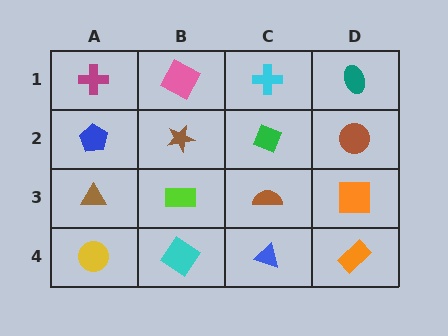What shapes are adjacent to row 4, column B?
A lime rectangle (row 3, column B), a yellow circle (row 4, column A), a blue triangle (row 4, column C).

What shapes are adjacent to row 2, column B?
A pink square (row 1, column B), a lime rectangle (row 3, column B), a blue pentagon (row 2, column A), a green diamond (row 2, column C).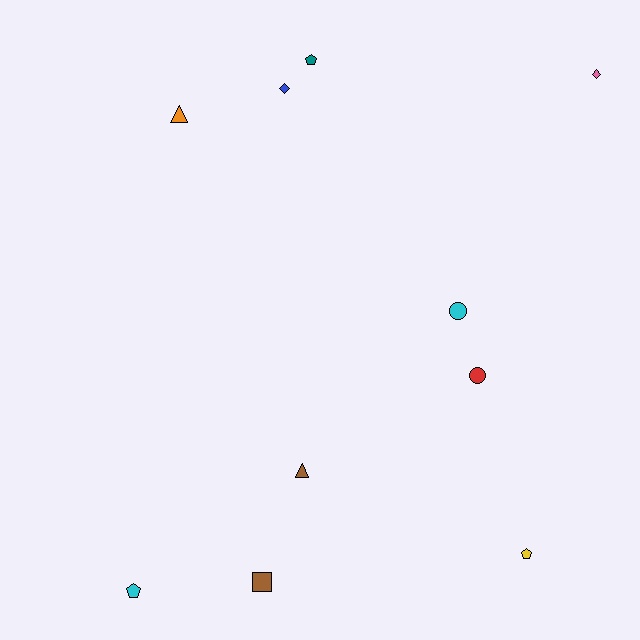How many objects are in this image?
There are 10 objects.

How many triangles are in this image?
There are 2 triangles.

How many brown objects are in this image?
There are 2 brown objects.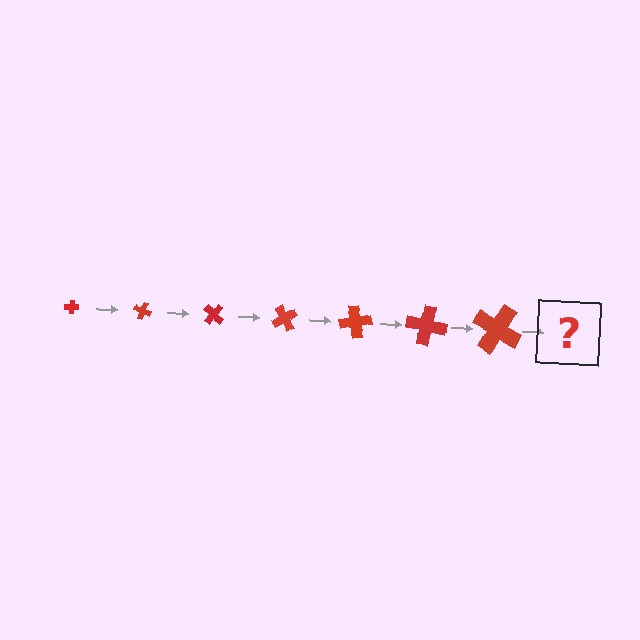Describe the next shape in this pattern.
It should be a cross, larger than the previous one and rotated 140 degrees from the start.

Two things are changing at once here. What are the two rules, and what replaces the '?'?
The two rules are that the cross grows larger each step and it rotates 20 degrees each step. The '?' should be a cross, larger than the previous one and rotated 140 degrees from the start.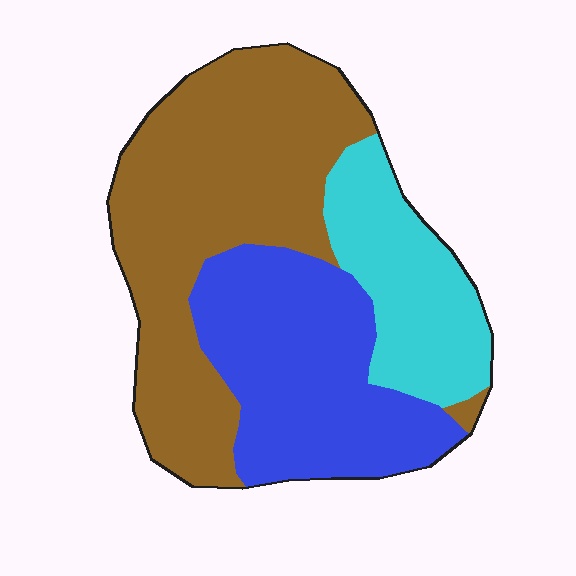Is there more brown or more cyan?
Brown.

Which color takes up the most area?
Brown, at roughly 45%.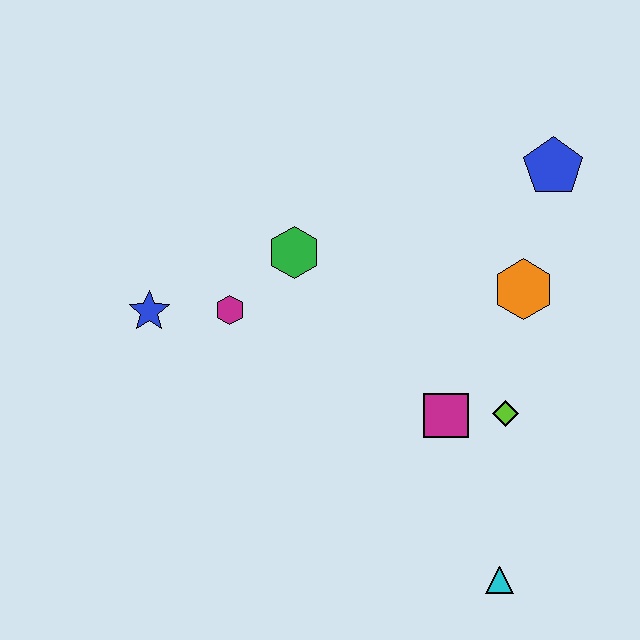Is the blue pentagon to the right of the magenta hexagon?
Yes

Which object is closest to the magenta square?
The lime diamond is closest to the magenta square.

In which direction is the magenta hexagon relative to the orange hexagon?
The magenta hexagon is to the left of the orange hexagon.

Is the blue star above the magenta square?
Yes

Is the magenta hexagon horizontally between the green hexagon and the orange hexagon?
No